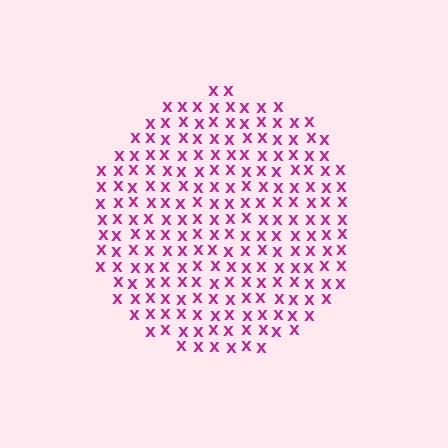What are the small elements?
The small elements are letter X's.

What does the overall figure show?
The overall figure shows a circle.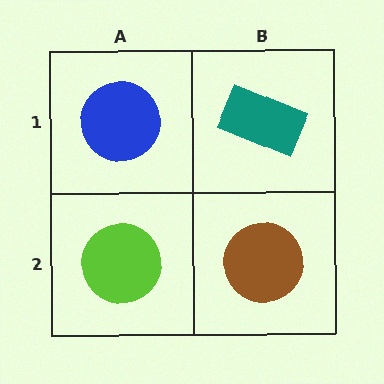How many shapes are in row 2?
2 shapes.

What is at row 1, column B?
A teal rectangle.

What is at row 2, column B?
A brown circle.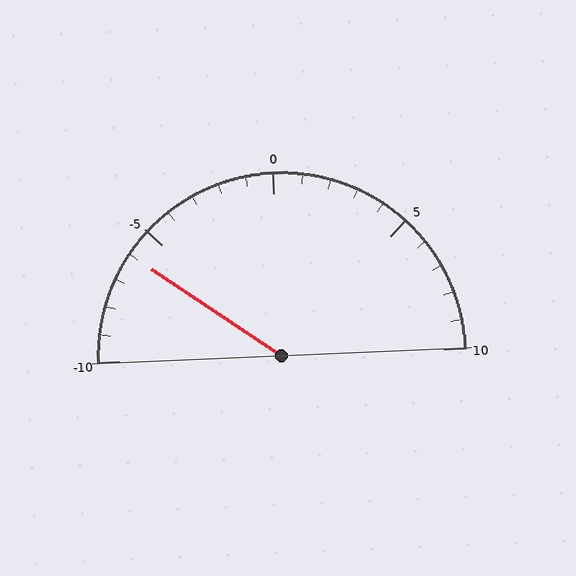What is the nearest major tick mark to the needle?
The nearest major tick mark is -5.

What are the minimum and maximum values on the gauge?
The gauge ranges from -10 to 10.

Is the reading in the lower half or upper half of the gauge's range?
The reading is in the lower half of the range (-10 to 10).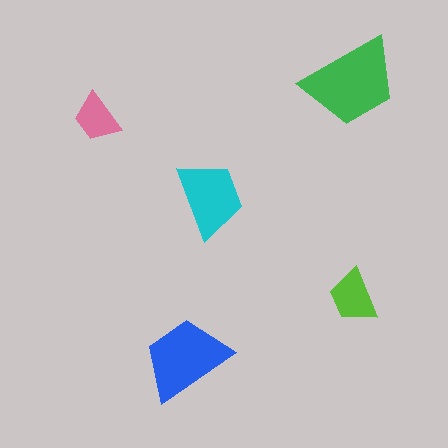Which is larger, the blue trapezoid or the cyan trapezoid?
The blue one.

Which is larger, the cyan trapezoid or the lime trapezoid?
The cyan one.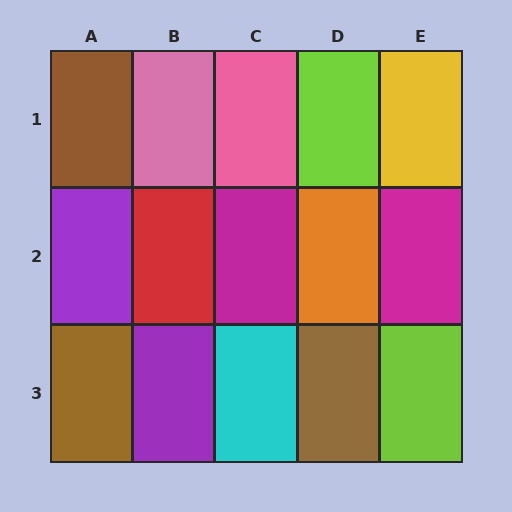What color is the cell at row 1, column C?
Pink.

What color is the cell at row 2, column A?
Purple.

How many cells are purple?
2 cells are purple.